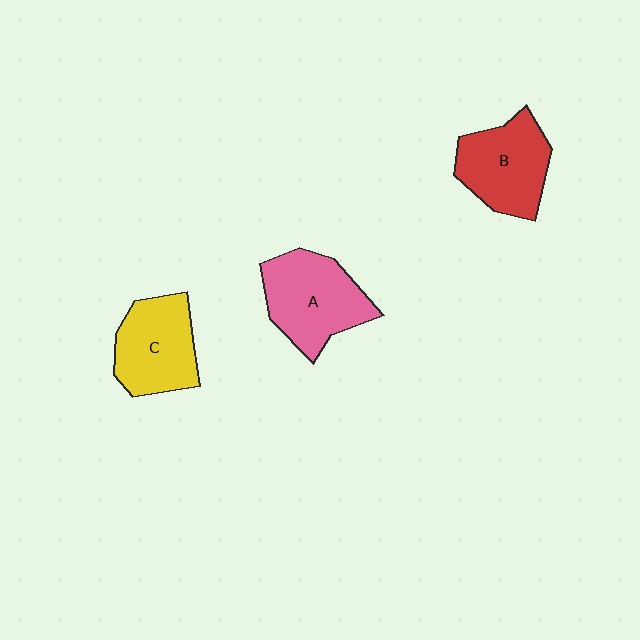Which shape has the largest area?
Shape A (pink).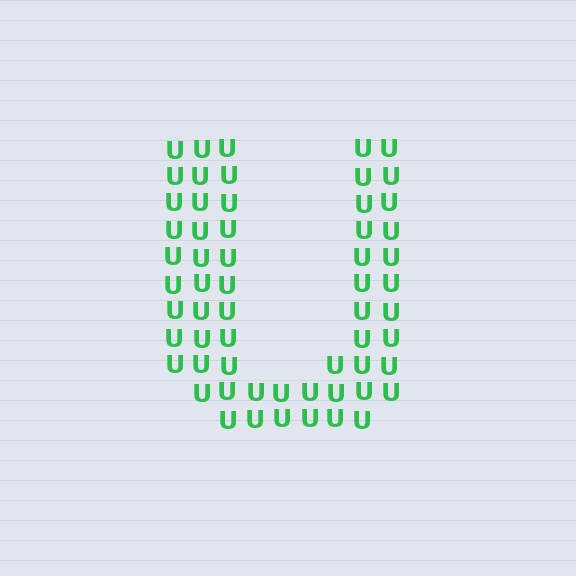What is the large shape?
The large shape is the letter U.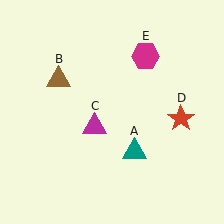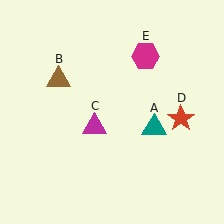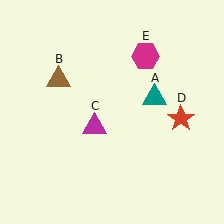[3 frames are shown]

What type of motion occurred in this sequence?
The teal triangle (object A) rotated counterclockwise around the center of the scene.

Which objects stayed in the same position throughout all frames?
Brown triangle (object B) and magenta triangle (object C) and red star (object D) and magenta hexagon (object E) remained stationary.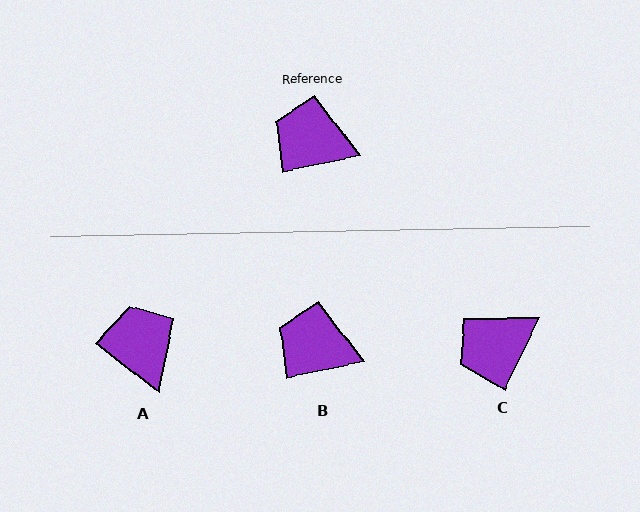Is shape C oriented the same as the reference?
No, it is off by about 53 degrees.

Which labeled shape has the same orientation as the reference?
B.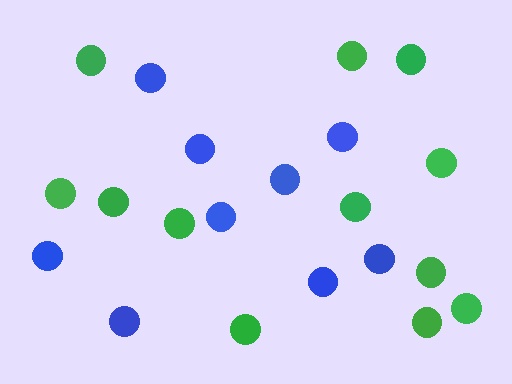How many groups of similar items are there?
There are 2 groups: one group of blue circles (9) and one group of green circles (12).